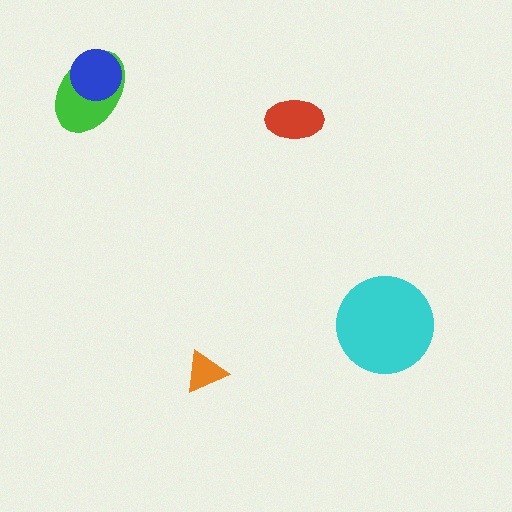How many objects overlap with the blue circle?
1 object overlaps with the blue circle.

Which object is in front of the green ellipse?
The blue circle is in front of the green ellipse.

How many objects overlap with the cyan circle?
0 objects overlap with the cyan circle.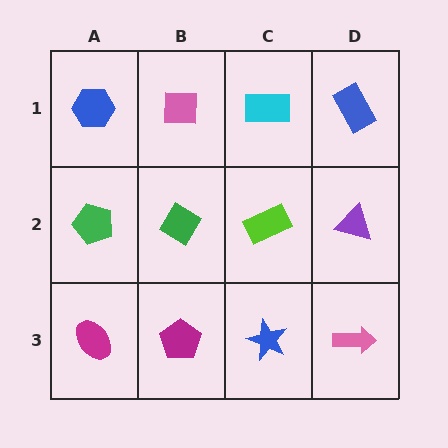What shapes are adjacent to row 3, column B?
A green diamond (row 2, column B), a magenta ellipse (row 3, column A), a blue star (row 3, column C).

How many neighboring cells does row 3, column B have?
3.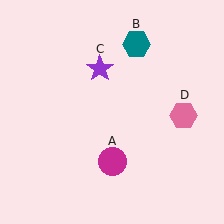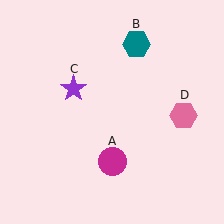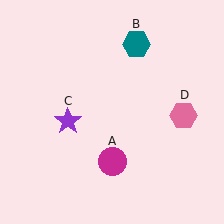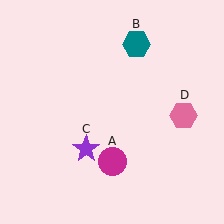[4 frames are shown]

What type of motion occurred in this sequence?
The purple star (object C) rotated counterclockwise around the center of the scene.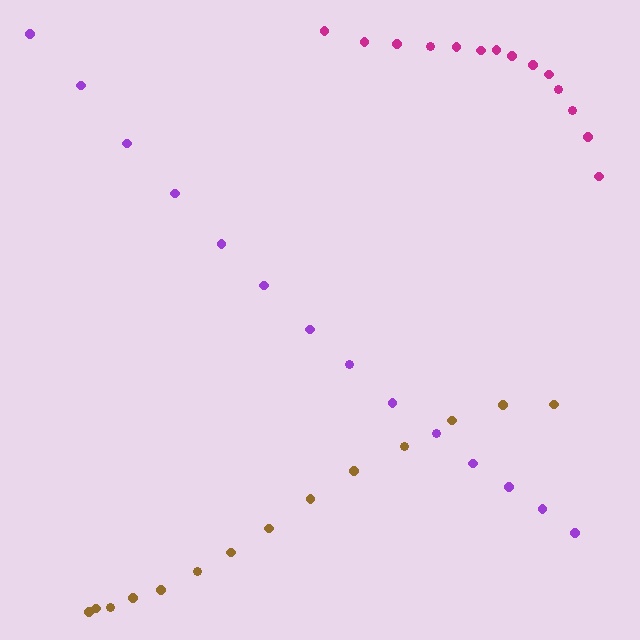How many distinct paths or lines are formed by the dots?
There are 3 distinct paths.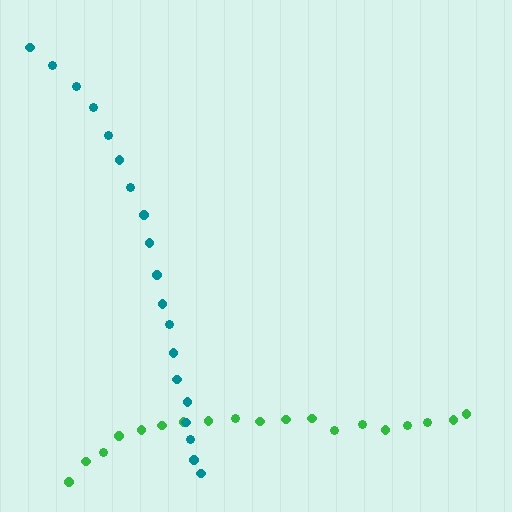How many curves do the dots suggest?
There are 2 distinct paths.